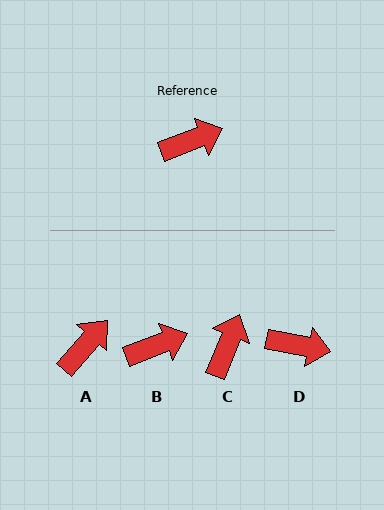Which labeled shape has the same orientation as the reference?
B.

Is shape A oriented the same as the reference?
No, it is off by about 29 degrees.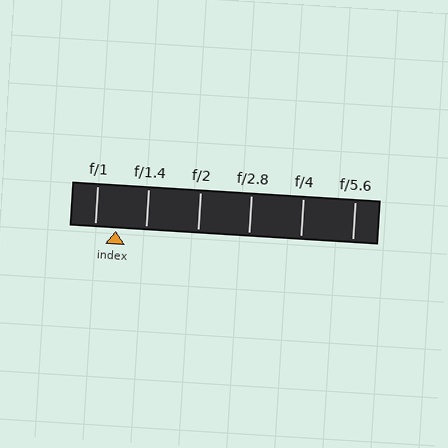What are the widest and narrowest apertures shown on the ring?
The widest aperture shown is f/1 and the narrowest is f/5.6.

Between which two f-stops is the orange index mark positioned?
The index mark is between f/1 and f/1.4.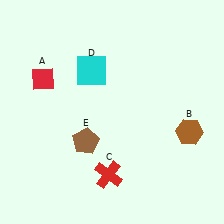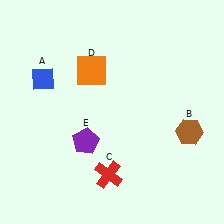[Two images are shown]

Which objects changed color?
A changed from red to blue. D changed from cyan to orange. E changed from brown to purple.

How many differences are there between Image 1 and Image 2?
There are 3 differences between the two images.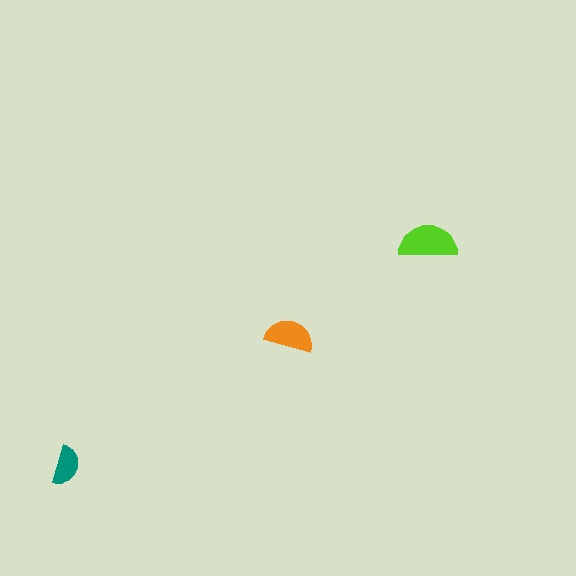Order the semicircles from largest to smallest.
the lime one, the orange one, the teal one.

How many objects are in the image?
There are 3 objects in the image.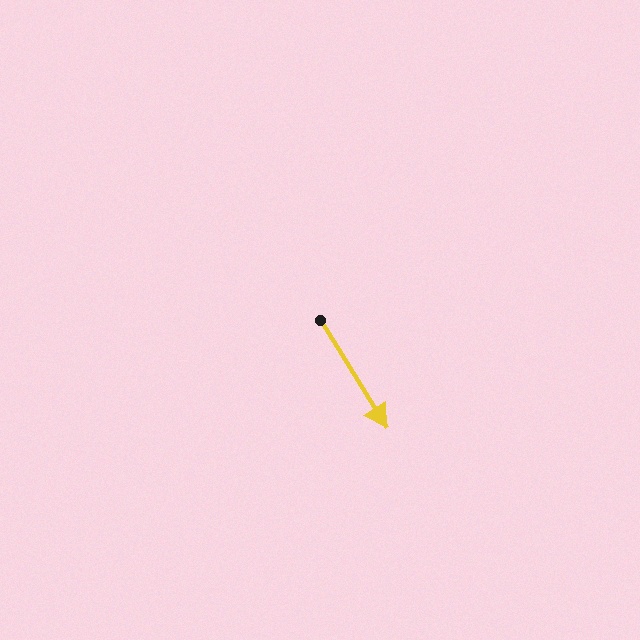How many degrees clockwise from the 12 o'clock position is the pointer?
Approximately 148 degrees.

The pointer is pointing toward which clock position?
Roughly 5 o'clock.